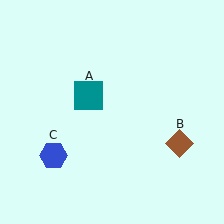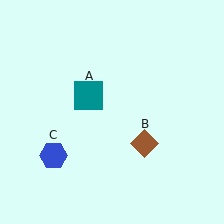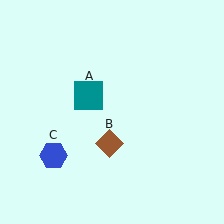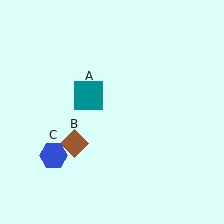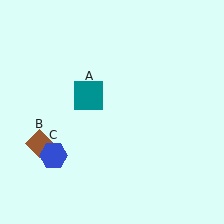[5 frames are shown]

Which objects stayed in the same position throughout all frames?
Teal square (object A) and blue hexagon (object C) remained stationary.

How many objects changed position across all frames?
1 object changed position: brown diamond (object B).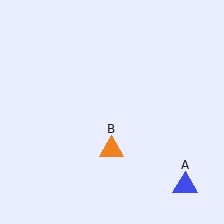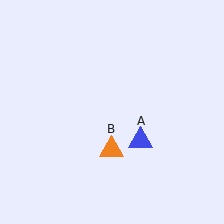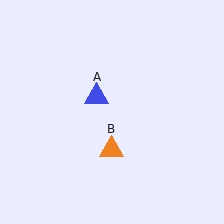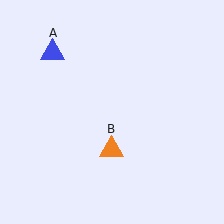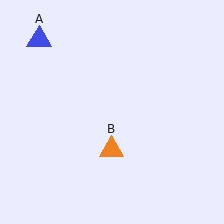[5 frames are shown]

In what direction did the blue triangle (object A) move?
The blue triangle (object A) moved up and to the left.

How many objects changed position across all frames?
1 object changed position: blue triangle (object A).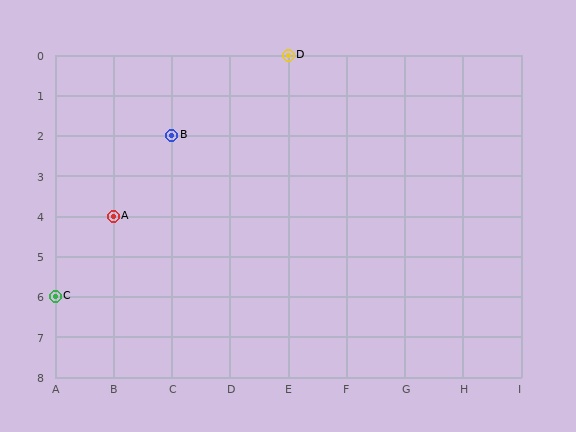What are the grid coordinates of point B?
Point B is at grid coordinates (C, 2).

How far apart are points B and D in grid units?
Points B and D are 2 columns and 2 rows apart (about 2.8 grid units diagonally).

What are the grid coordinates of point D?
Point D is at grid coordinates (E, 0).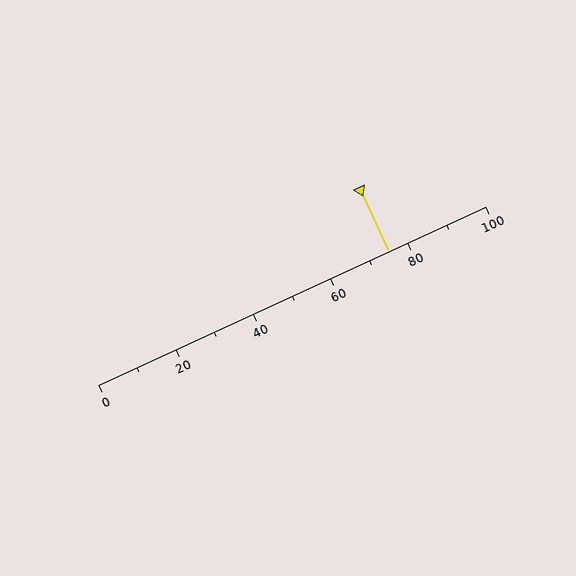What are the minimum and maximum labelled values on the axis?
The axis runs from 0 to 100.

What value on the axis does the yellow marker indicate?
The marker indicates approximately 75.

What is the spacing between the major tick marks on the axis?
The major ticks are spaced 20 apart.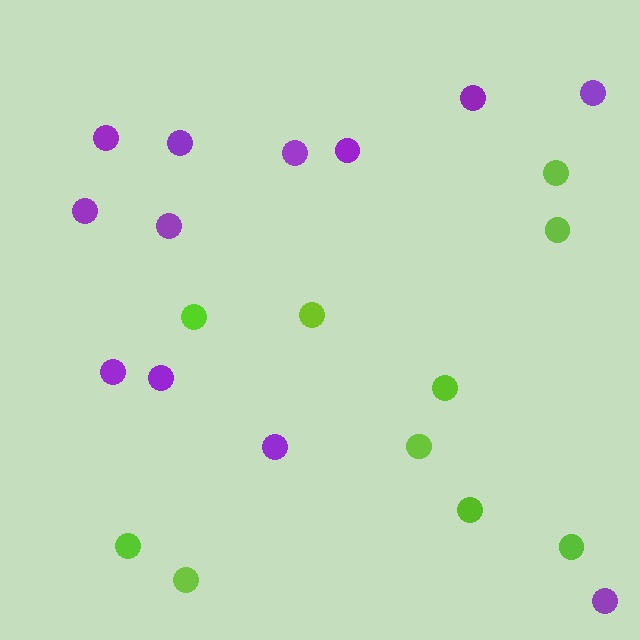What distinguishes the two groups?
There are 2 groups: one group of lime circles (10) and one group of purple circles (12).